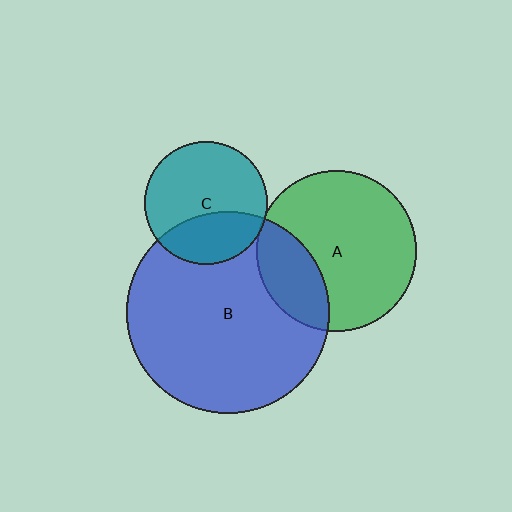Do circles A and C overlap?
Yes.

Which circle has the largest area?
Circle B (blue).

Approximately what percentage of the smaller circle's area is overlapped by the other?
Approximately 5%.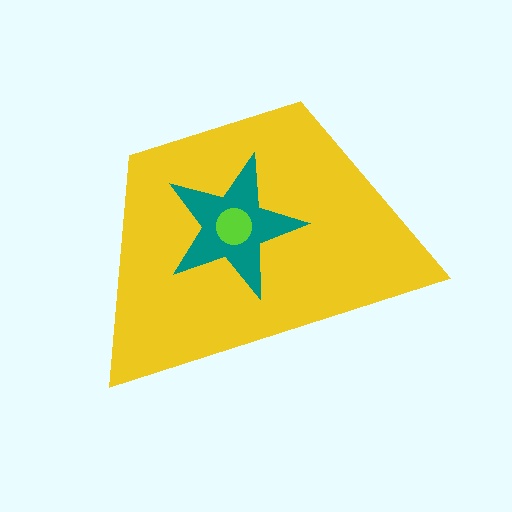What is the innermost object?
The lime circle.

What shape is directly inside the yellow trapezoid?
The teal star.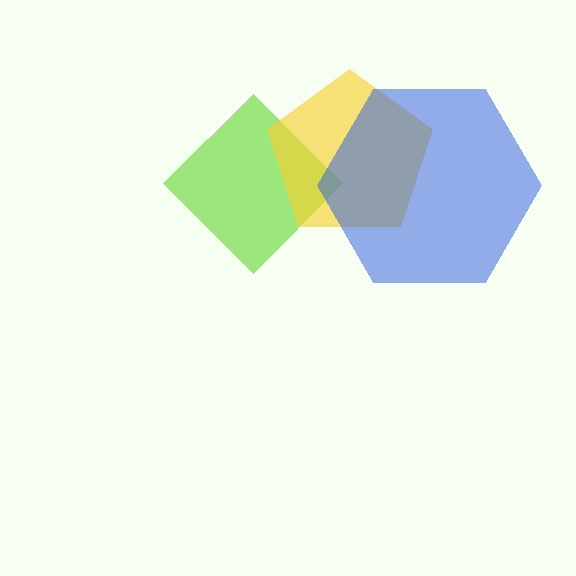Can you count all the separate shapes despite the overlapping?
Yes, there are 3 separate shapes.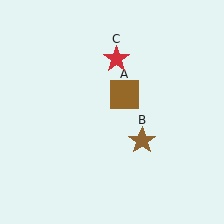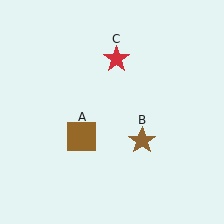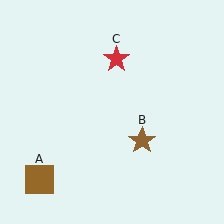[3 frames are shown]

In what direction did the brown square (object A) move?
The brown square (object A) moved down and to the left.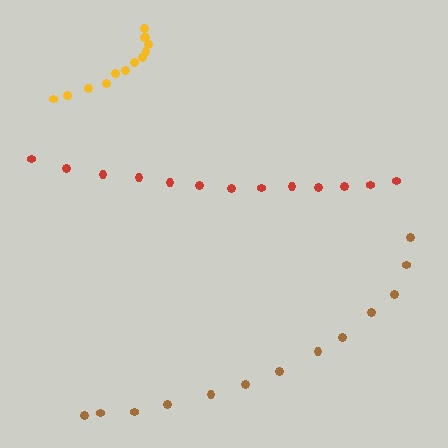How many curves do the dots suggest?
There are 3 distinct paths.